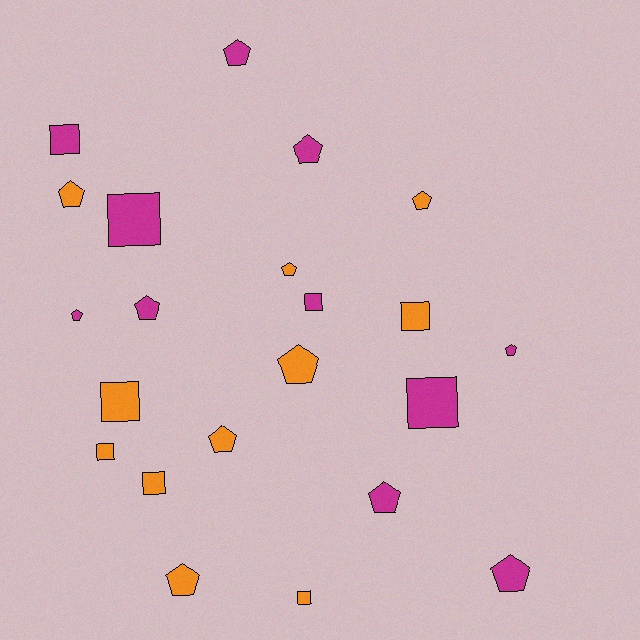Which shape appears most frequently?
Pentagon, with 13 objects.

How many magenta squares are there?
There are 4 magenta squares.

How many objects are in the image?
There are 22 objects.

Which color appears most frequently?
Orange, with 11 objects.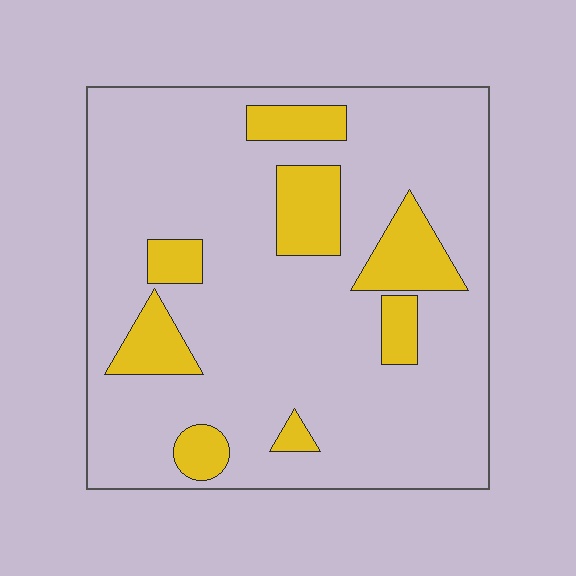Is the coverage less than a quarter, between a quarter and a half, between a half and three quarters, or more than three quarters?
Less than a quarter.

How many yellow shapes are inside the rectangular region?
8.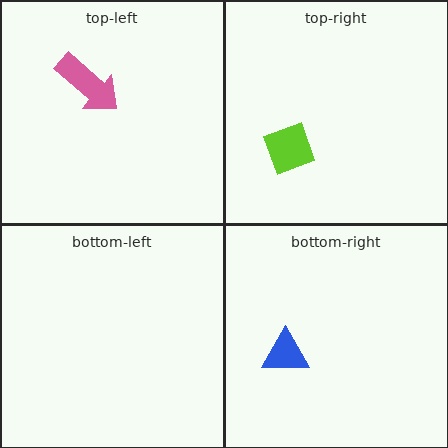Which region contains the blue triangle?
The bottom-right region.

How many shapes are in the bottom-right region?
1.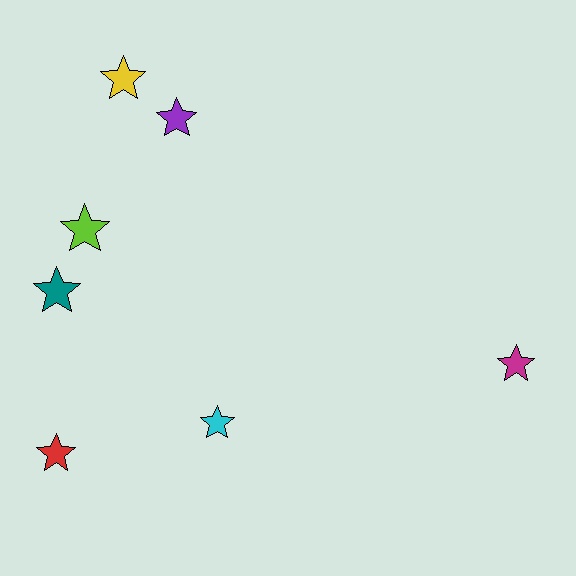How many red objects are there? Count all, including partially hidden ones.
There is 1 red object.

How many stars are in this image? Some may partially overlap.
There are 7 stars.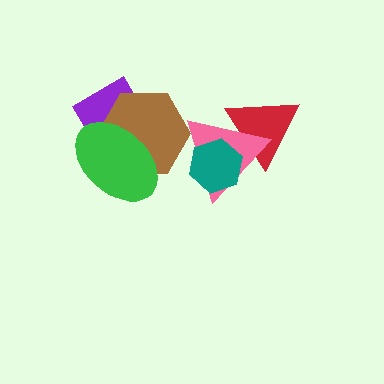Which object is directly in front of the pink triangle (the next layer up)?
The teal hexagon is directly in front of the pink triangle.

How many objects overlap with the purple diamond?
2 objects overlap with the purple diamond.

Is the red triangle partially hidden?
Yes, it is partially covered by another shape.